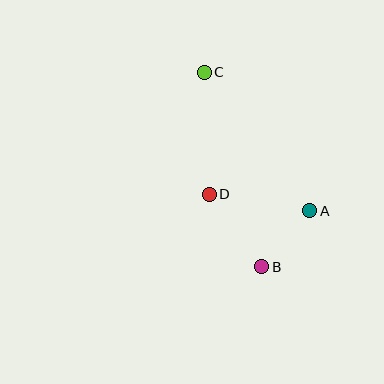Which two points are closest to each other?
Points A and B are closest to each other.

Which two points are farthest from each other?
Points B and C are farthest from each other.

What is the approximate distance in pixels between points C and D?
The distance between C and D is approximately 122 pixels.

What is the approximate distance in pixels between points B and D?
The distance between B and D is approximately 89 pixels.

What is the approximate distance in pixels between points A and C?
The distance between A and C is approximately 174 pixels.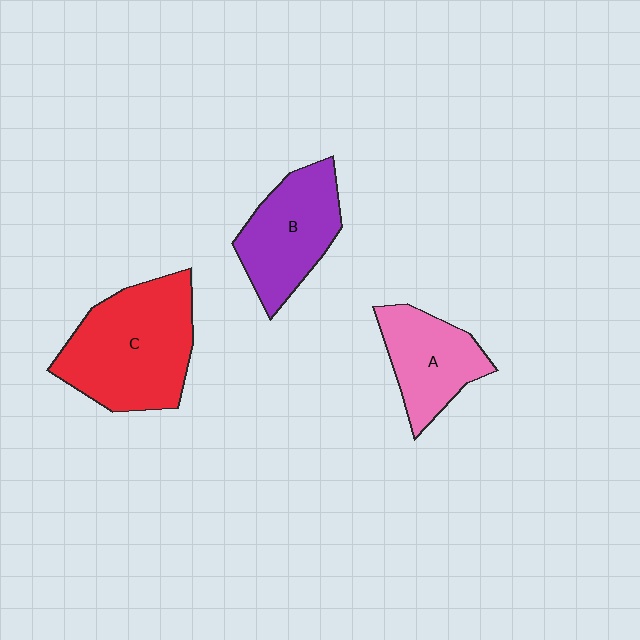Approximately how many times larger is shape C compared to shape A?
Approximately 1.7 times.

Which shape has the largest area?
Shape C (red).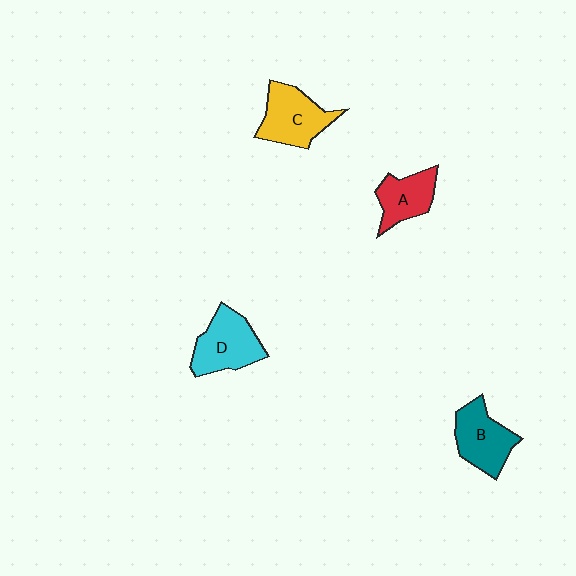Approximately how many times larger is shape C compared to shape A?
Approximately 1.3 times.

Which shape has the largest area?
Shape D (cyan).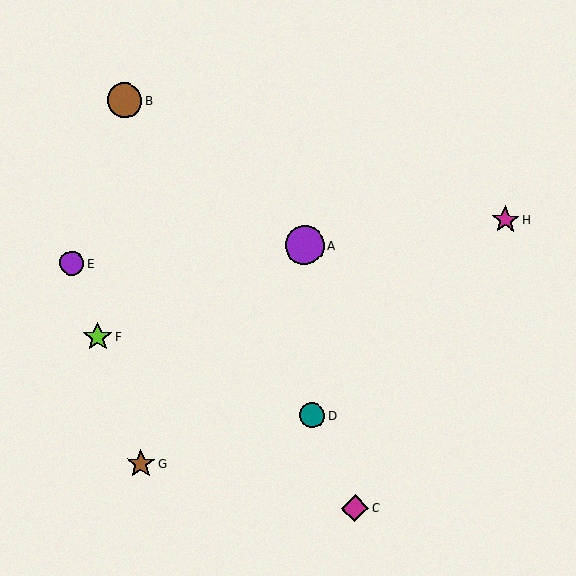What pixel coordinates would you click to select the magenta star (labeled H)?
Click at (506, 220) to select the magenta star H.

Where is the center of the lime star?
The center of the lime star is at (98, 337).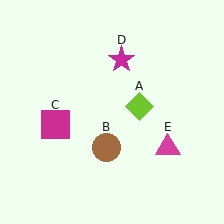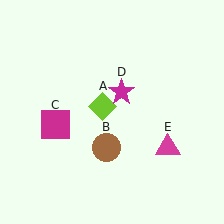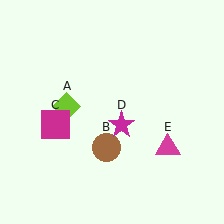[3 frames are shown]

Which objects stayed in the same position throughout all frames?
Brown circle (object B) and magenta square (object C) and magenta triangle (object E) remained stationary.